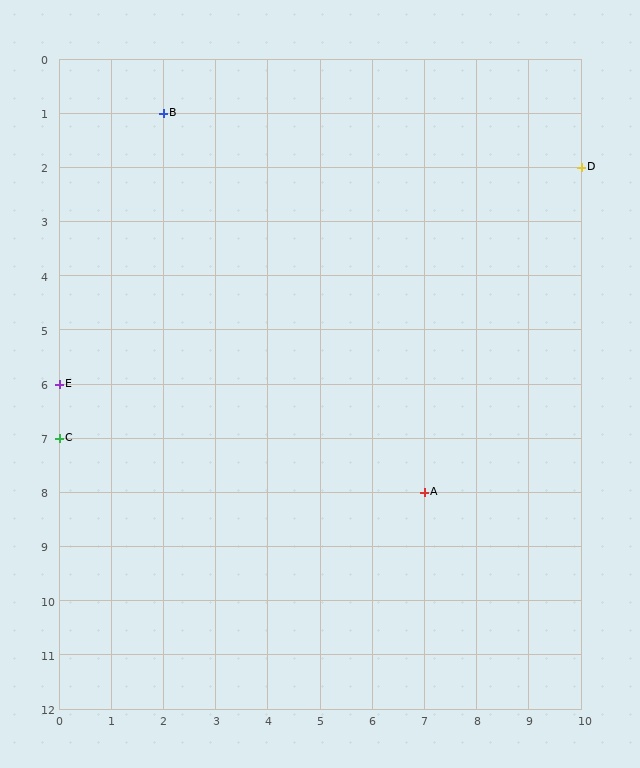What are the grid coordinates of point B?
Point B is at grid coordinates (2, 1).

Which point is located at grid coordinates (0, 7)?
Point C is at (0, 7).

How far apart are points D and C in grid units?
Points D and C are 10 columns and 5 rows apart (about 11.2 grid units diagonally).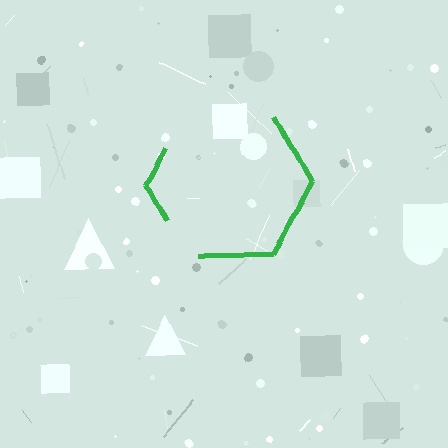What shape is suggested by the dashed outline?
The dashed outline suggests a hexagon.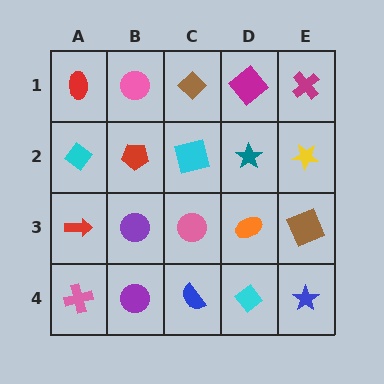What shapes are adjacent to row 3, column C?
A cyan square (row 2, column C), a blue semicircle (row 4, column C), a purple circle (row 3, column B), an orange ellipse (row 3, column D).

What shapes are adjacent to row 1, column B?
A red pentagon (row 2, column B), a red ellipse (row 1, column A), a brown diamond (row 1, column C).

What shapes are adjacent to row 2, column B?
A pink circle (row 1, column B), a purple circle (row 3, column B), a cyan diamond (row 2, column A), a cyan square (row 2, column C).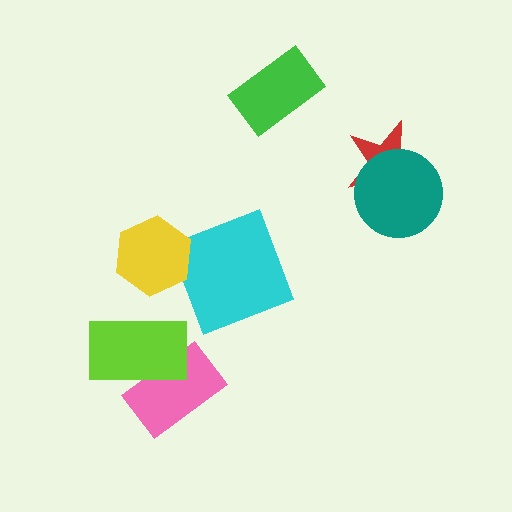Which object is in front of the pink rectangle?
The lime rectangle is in front of the pink rectangle.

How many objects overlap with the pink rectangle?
1 object overlaps with the pink rectangle.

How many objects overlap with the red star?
1 object overlaps with the red star.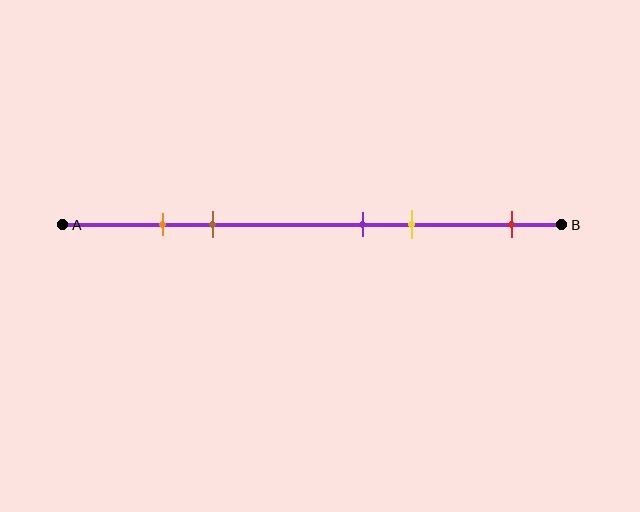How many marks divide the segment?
There are 5 marks dividing the segment.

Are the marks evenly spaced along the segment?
No, the marks are not evenly spaced.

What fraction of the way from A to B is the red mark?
The red mark is approximately 90% (0.9) of the way from A to B.